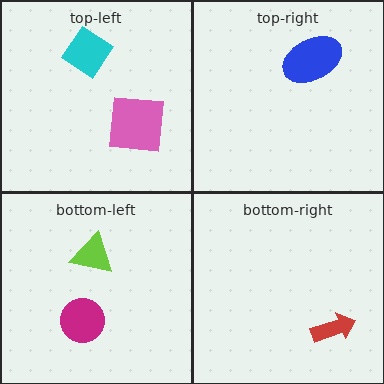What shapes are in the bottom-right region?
The red arrow.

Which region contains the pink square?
The top-left region.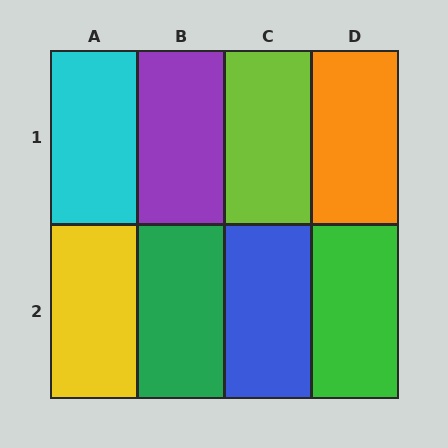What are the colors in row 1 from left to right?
Cyan, purple, lime, orange.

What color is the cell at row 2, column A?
Yellow.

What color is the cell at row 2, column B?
Green.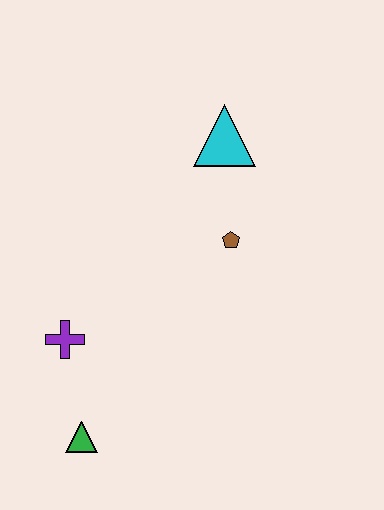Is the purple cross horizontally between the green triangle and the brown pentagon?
No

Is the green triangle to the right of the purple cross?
Yes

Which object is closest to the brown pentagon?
The cyan triangle is closest to the brown pentagon.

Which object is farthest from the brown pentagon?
The green triangle is farthest from the brown pentagon.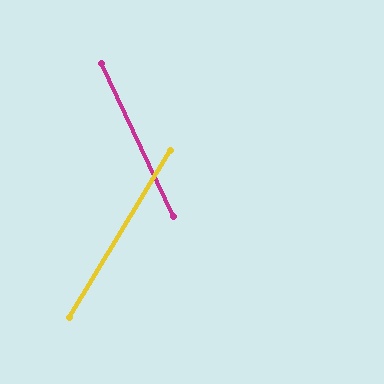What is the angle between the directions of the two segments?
Approximately 56 degrees.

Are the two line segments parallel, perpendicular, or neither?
Neither parallel nor perpendicular — they differ by about 56°.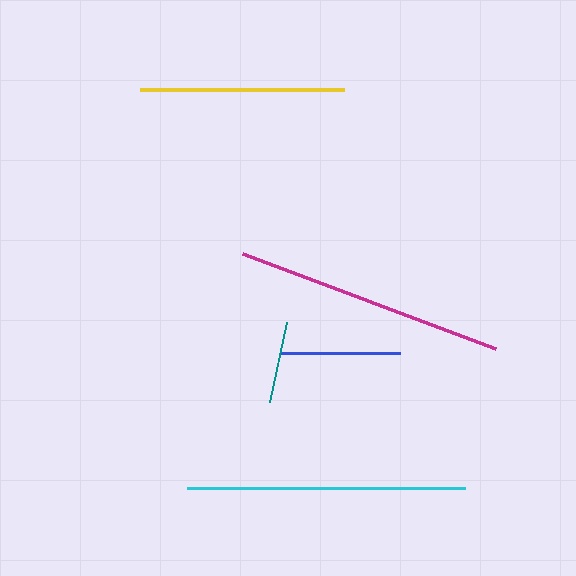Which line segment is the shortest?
The teal line is the shortest at approximately 82 pixels.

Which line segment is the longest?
The cyan line is the longest at approximately 277 pixels.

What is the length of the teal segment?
The teal segment is approximately 82 pixels long.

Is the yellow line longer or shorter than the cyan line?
The cyan line is longer than the yellow line.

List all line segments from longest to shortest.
From longest to shortest: cyan, magenta, yellow, blue, teal.